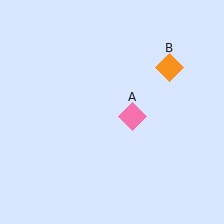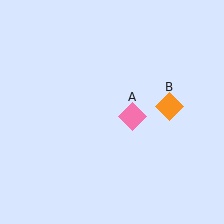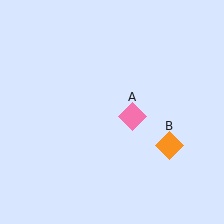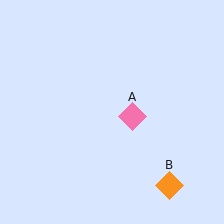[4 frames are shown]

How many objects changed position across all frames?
1 object changed position: orange diamond (object B).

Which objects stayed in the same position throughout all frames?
Pink diamond (object A) remained stationary.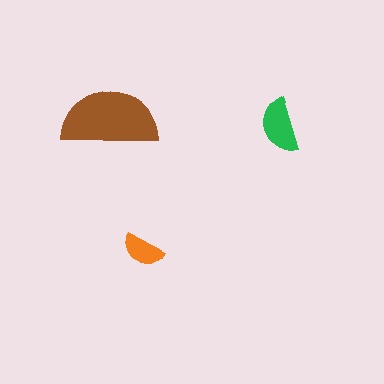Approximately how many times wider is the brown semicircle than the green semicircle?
About 2 times wider.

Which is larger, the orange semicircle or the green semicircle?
The green one.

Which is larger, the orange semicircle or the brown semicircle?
The brown one.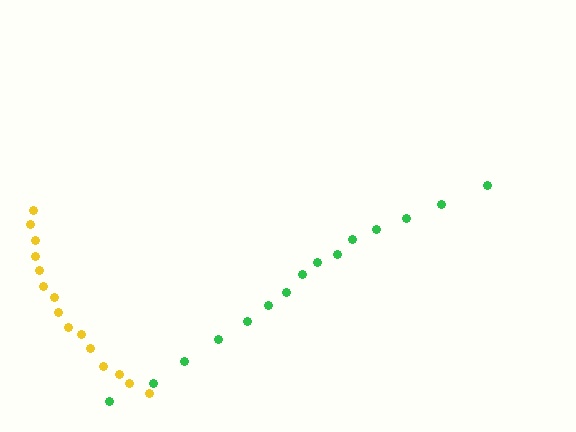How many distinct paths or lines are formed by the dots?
There are 2 distinct paths.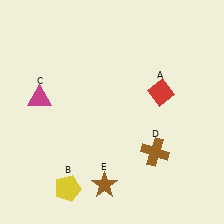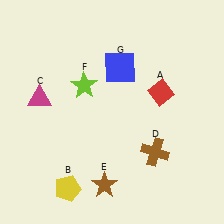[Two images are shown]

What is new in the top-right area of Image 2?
A blue square (G) was added in the top-right area of Image 2.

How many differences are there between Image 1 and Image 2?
There are 2 differences between the two images.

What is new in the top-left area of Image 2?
A lime star (F) was added in the top-left area of Image 2.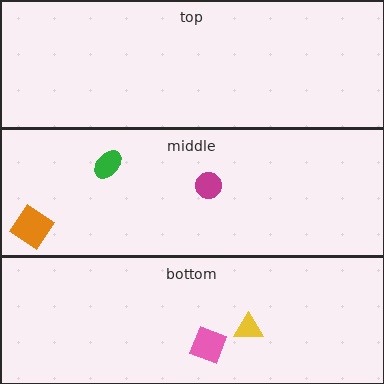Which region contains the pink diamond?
The bottom region.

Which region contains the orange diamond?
The middle region.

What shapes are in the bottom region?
The pink diamond, the yellow triangle.